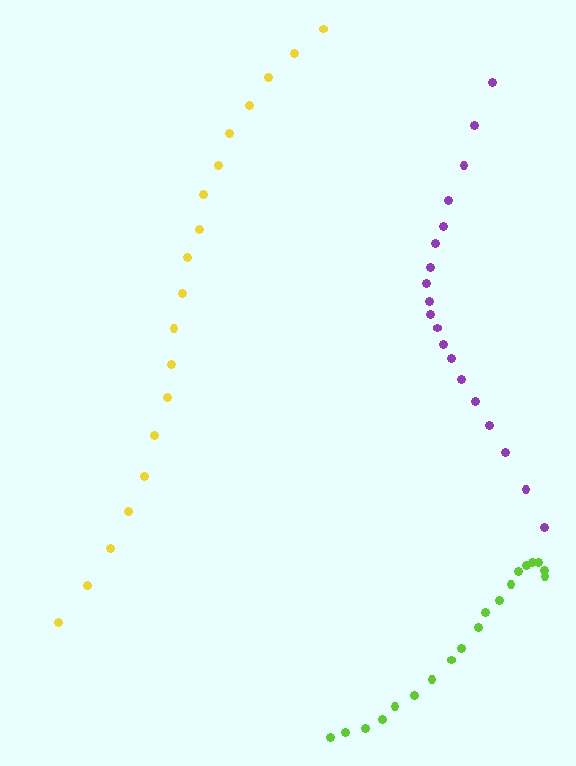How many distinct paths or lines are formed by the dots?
There are 3 distinct paths.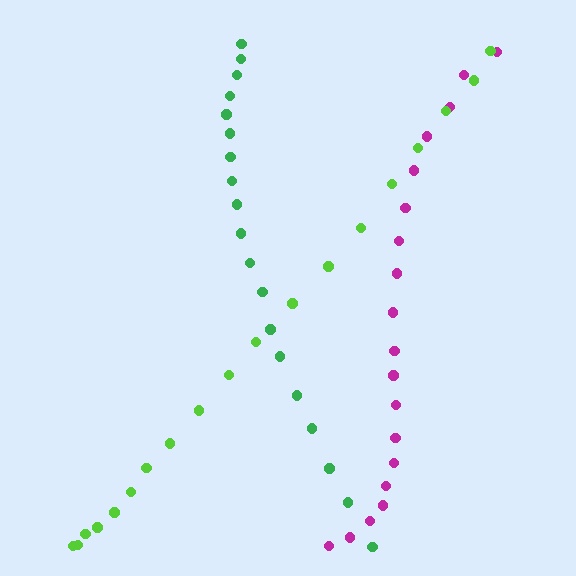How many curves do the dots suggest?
There are 3 distinct paths.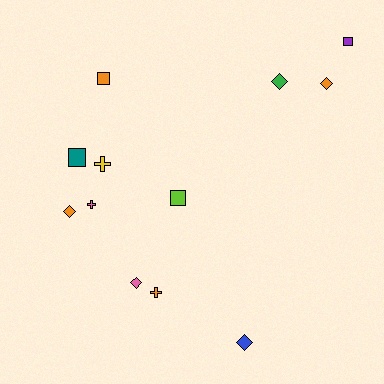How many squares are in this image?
There are 4 squares.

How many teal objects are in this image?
There is 1 teal object.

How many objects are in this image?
There are 12 objects.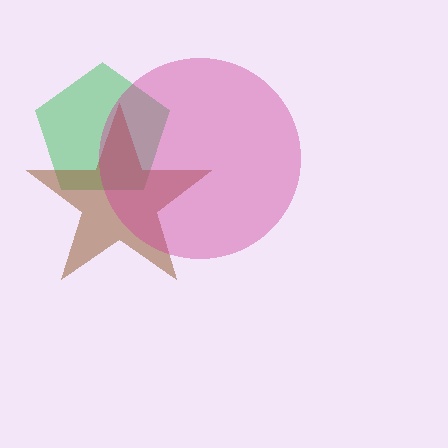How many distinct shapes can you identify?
There are 3 distinct shapes: a green pentagon, a brown star, a magenta circle.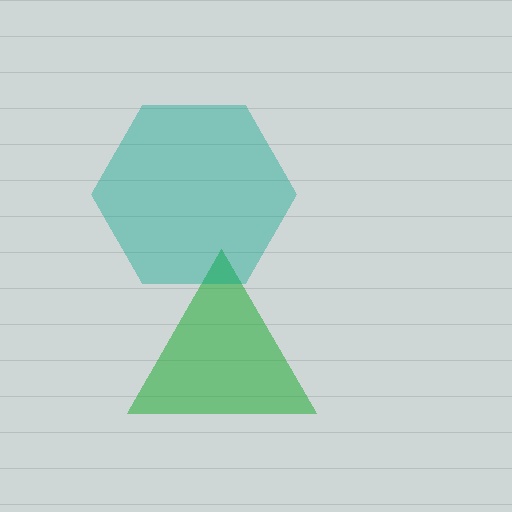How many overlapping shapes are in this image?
There are 2 overlapping shapes in the image.